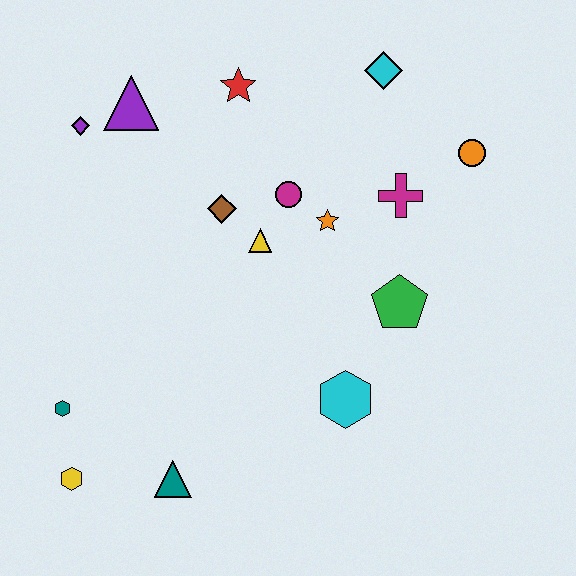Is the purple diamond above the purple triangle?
No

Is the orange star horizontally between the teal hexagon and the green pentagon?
Yes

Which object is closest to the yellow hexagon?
The teal hexagon is closest to the yellow hexagon.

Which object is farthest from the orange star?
The yellow hexagon is farthest from the orange star.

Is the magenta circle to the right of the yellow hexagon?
Yes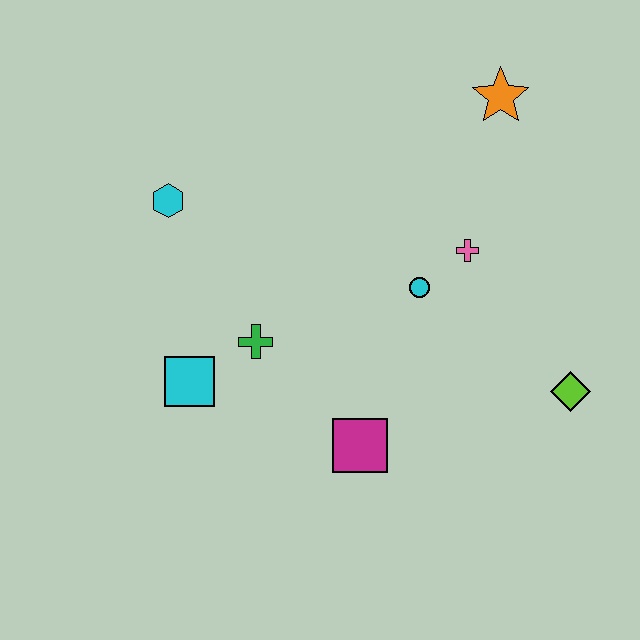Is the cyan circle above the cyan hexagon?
No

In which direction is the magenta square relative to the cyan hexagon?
The magenta square is below the cyan hexagon.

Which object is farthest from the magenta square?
The orange star is farthest from the magenta square.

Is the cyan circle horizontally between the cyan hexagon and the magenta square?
No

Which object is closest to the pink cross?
The cyan circle is closest to the pink cross.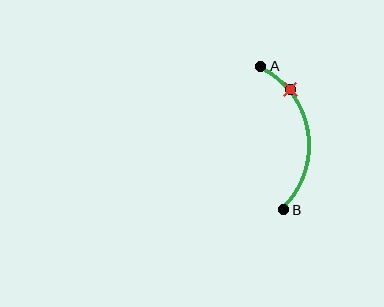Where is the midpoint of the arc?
The arc midpoint is the point on the curve farthest from the straight line joining A and B. It sits to the right of that line.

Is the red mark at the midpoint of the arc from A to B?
No. The red mark lies on the arc but is closer to endpoint A. The arc midpoint would be at the point on the curve equidistant along the arc from both A and B.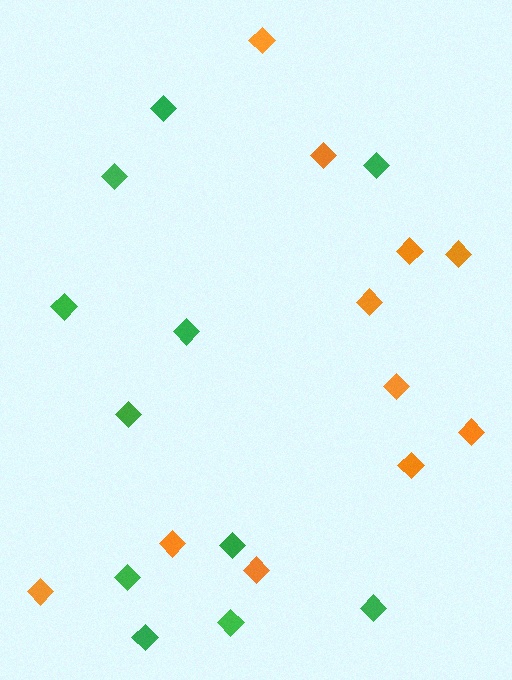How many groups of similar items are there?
There are 2 groups: one group of green diamonds (11) and one group of orange diamonds (11).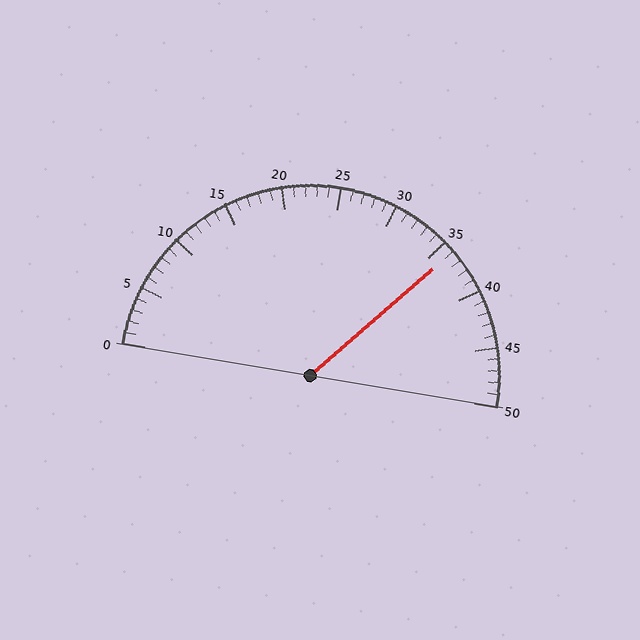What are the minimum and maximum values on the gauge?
The gauge ranges from 0 to 50.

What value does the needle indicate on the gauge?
The needle indicates approximately 36.